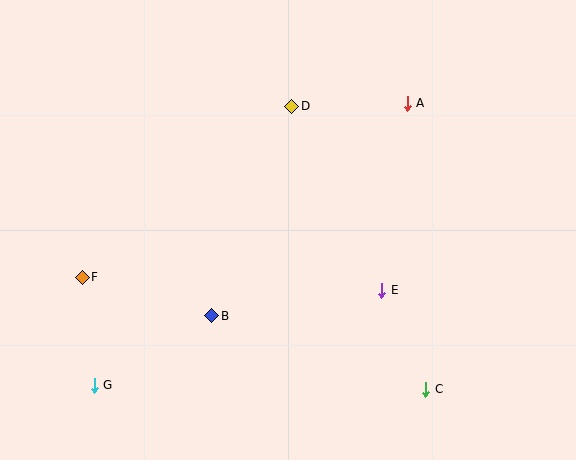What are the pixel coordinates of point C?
Point C is at (426, 389).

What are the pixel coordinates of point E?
Point E is at (382, 290).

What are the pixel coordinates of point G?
Point G is at (94, 385).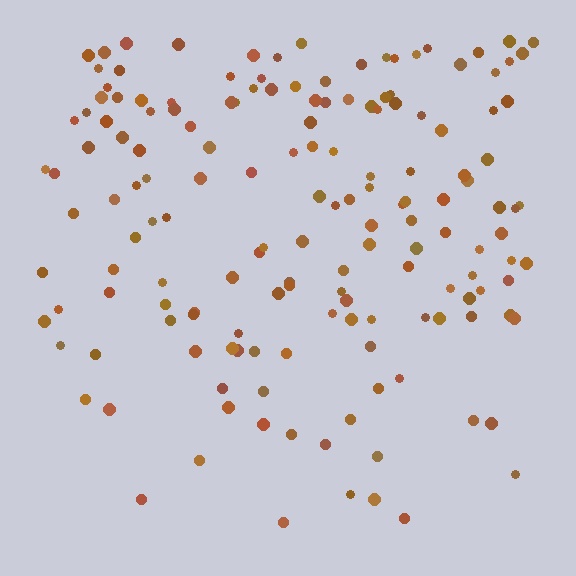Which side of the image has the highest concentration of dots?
The top.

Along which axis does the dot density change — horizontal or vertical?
Vertical.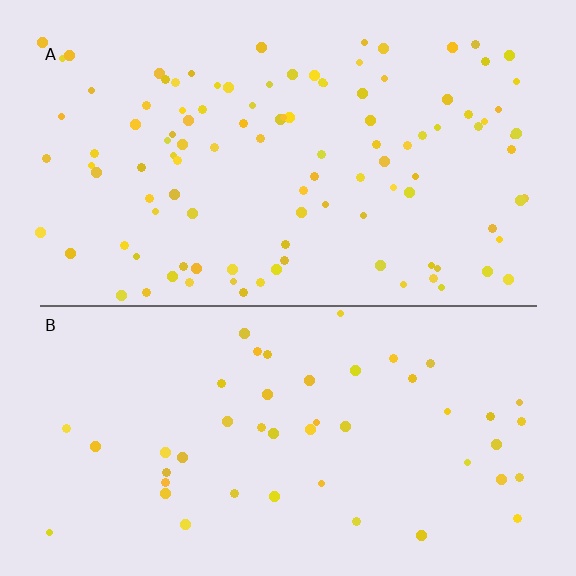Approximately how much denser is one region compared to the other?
Approximately 2.3× — region A over region B.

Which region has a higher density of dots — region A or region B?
A (the top).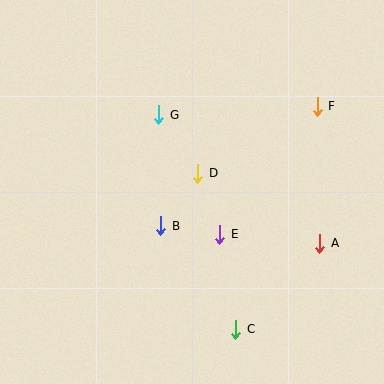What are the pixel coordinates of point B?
Point B is at (161, 226).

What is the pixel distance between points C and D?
The distance between C and D is 160 pixels.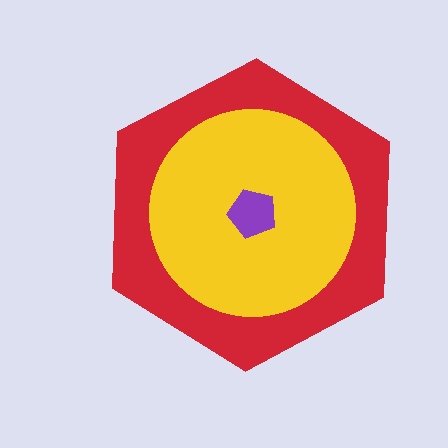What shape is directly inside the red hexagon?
The yellow circle.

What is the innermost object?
The purple pentagon.